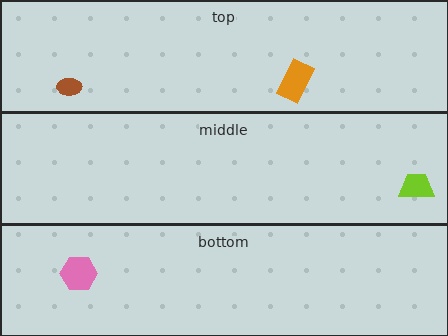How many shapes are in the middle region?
1.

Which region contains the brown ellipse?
The top region.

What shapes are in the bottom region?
The pink hexagon.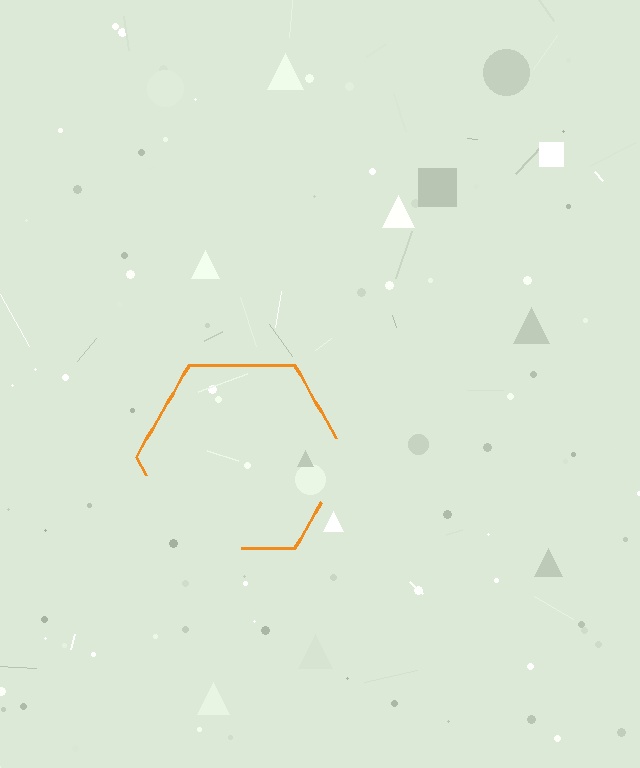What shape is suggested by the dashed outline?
The dashed outline suggests a hexagon.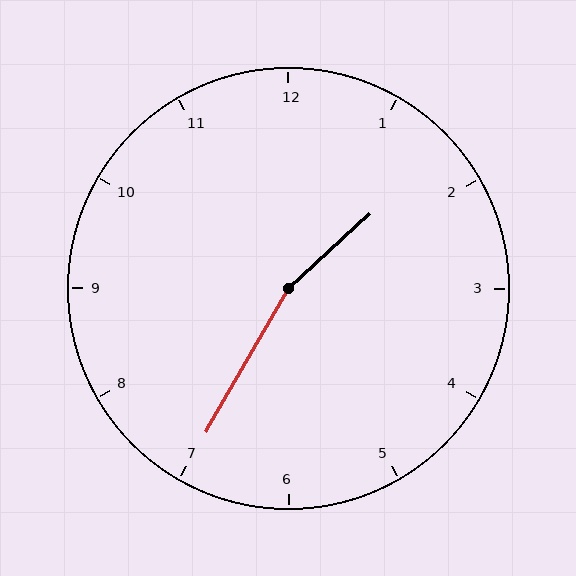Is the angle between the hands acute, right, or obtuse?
It is obtuse.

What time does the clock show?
1:35.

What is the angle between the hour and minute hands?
Approximately 162 degrees.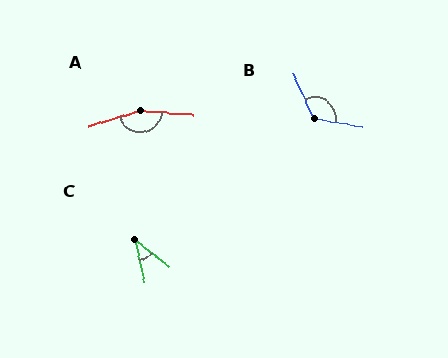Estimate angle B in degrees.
Approximately 124 degrees.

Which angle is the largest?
A, at approximately 159 degrees.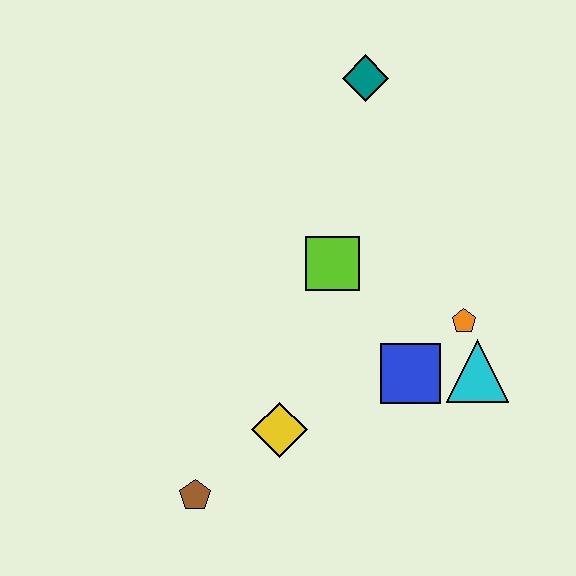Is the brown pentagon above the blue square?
No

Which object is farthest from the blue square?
The teal diamond is farthest from the blue square.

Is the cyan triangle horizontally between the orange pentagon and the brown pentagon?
No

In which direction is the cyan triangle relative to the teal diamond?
The cyan triangle is below the teal diamond.